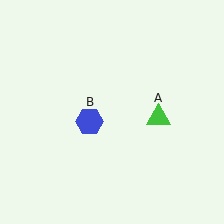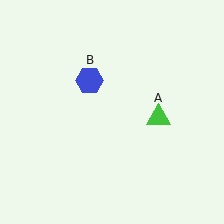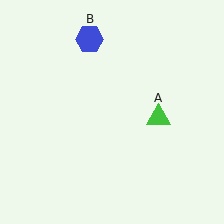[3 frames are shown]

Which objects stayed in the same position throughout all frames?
Green triangle (object A) remained stationary.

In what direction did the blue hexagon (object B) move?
The blue hexagon (object B) moved up.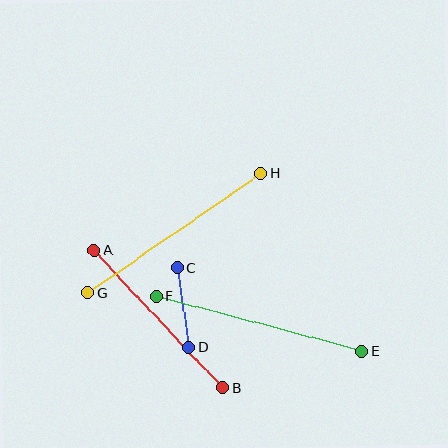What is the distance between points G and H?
The distance is approximately 210 pixels.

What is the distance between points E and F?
The distance is approximately 213 pixels.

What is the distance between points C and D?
The distance is approximately 81 pixels.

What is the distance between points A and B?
The distance is approximately 188 pixels.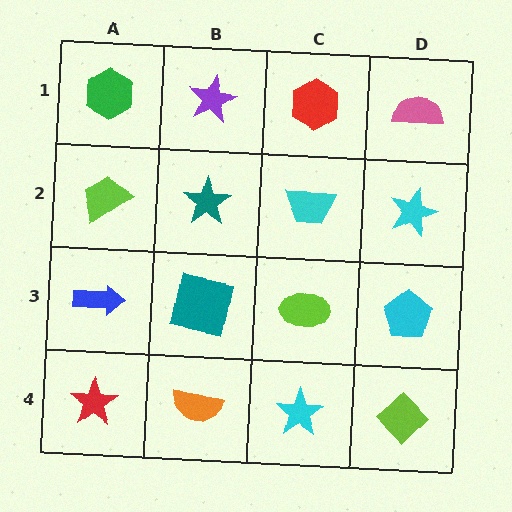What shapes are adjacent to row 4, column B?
A teal square (row 3, column B), a red star (row 4, column A), a cyan star (row 4, column C).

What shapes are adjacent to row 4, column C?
A lime ellipse (row 3, column C), an orange semicircle (row 4, column B), a lime diamond (row 4, column D).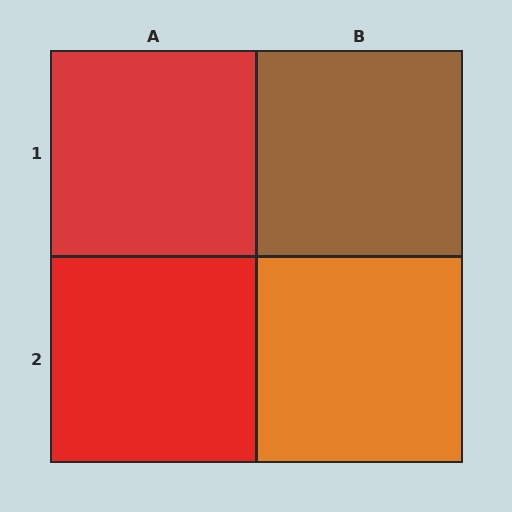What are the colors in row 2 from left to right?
Red, orange.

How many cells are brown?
1 cell is brown.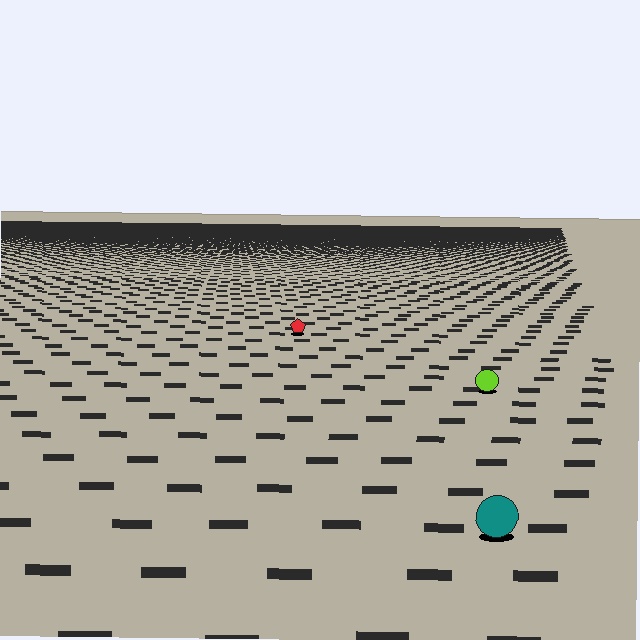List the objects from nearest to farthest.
From nearest to farthest: the teal circle, the lime circle, the red pentagon.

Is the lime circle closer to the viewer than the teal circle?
No. The teal circle is closer — you can tell from the texture gradient: the ground texture is coarser near it.